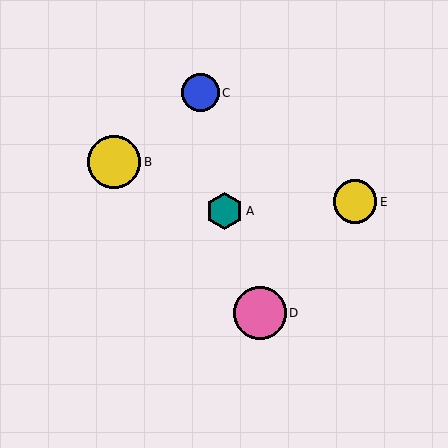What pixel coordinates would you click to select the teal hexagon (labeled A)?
Click at (224, 211) to select the teal hexagon A.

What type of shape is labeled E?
Shape E is a yellow circle.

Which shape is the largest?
The yellow circle (labeled B) is the largest.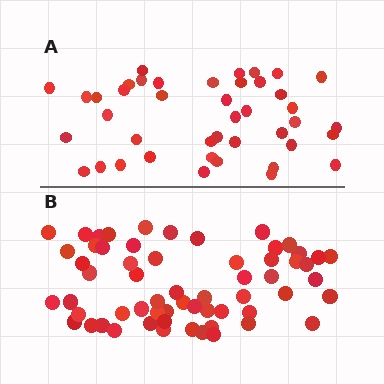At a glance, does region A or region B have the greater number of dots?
Region B (the bottom region) has more dots.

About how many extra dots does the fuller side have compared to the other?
Region B has approximately 20 more dots than region A.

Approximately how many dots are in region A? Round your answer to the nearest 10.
About 40 dots. (The exact count is 42, which rounds to 40.)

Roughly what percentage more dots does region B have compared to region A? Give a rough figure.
About 45% more.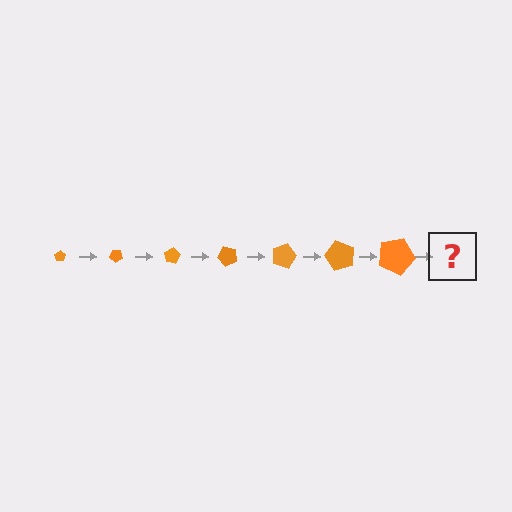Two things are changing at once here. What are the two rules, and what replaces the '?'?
The two rules are that the pentagon grows larger each step and it rotates 40 degrees each step. The '?' should be a pentagon, larger than the previous one and rotated 280 degrees from the start.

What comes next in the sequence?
The next element should be a pentagon, larger than the previous one and rotated 280 degrees from the start.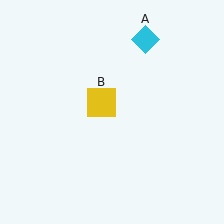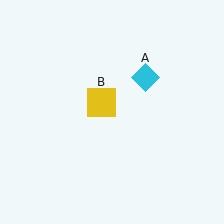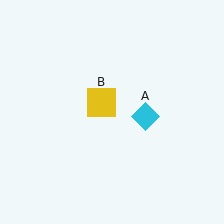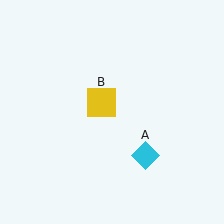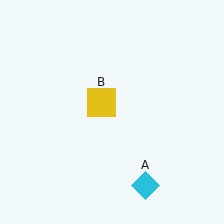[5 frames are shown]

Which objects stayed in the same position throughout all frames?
Yellow square (object B) remained stationary.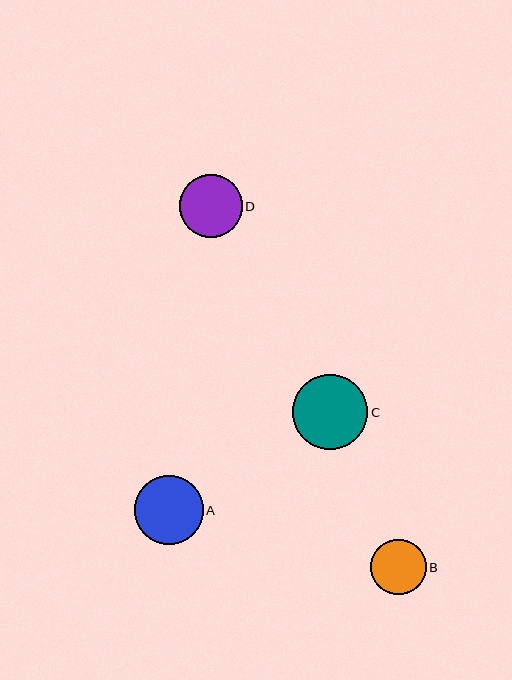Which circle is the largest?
Circle C is the largest with a size of approximately 75 pixels.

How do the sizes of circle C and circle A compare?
Circle C and circle A are approximately the same size.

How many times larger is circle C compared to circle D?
Circle C is approximately 1.2 times the size of circle D.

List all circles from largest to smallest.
From largest to smallest: C, A, D, B.